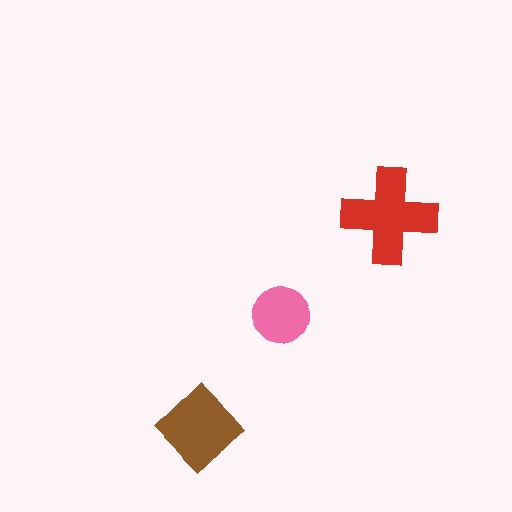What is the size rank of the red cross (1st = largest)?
1st.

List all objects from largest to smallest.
The red cross, the brown diamond, the pink circle.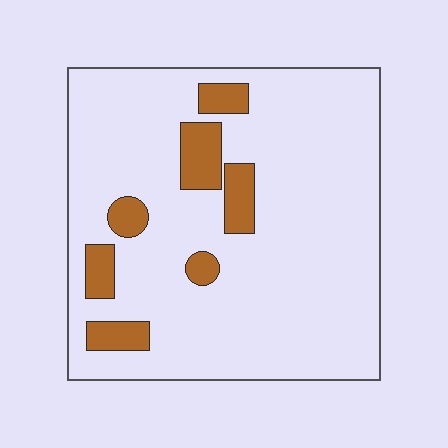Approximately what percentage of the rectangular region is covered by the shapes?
Approximately 15%.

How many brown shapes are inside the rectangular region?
7.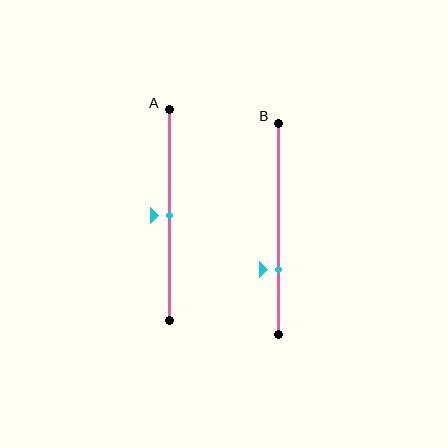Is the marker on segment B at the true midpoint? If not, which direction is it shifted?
No, the marker on segment B is shifted downward by about 19% of the segment length.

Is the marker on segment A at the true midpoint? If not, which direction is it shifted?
Yes, the marker on segment A is at the true midpoint.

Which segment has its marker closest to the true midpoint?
Segment A has its marker closest to the true midpoint.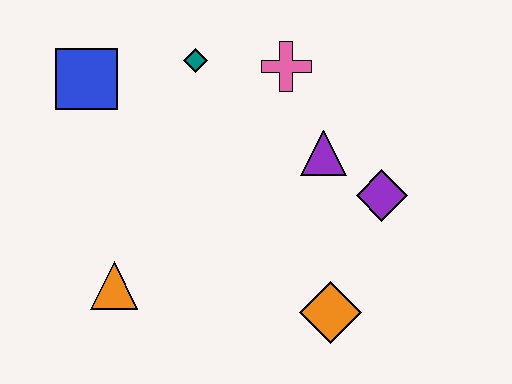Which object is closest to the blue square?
The teal diamond is closest to the blue square.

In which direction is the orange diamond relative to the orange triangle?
The orange diamond is to the right of the orange triangle.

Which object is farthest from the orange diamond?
The blue square is farthest from the orange diamond.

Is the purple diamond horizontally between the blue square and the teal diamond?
No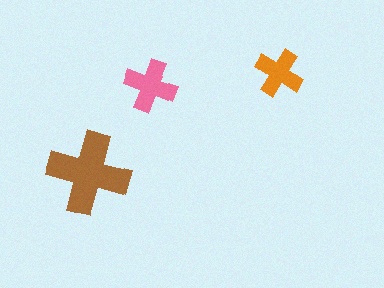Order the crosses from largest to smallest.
the brown one, the pink one, the orange one.